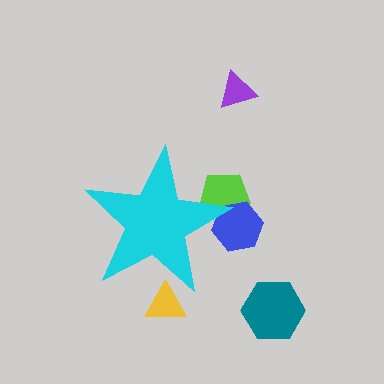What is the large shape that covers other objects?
A cyan star.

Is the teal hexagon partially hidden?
No, the teal hexagon is fully visible.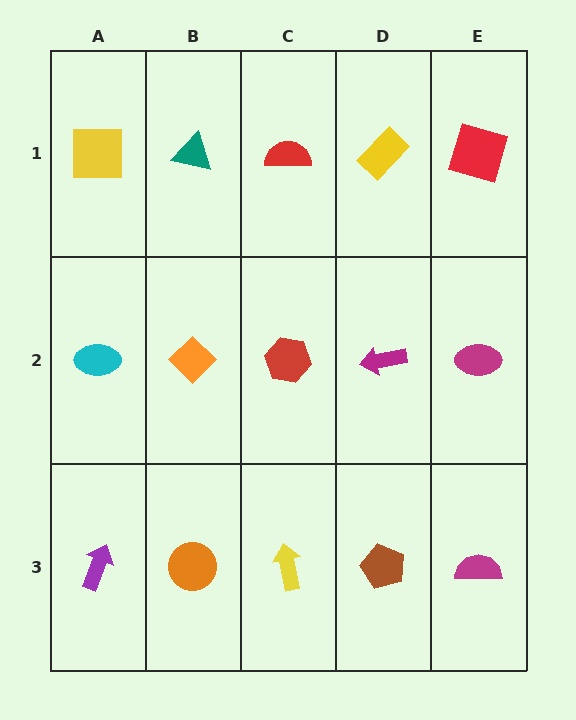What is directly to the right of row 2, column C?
A magenta arrow.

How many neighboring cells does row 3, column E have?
2.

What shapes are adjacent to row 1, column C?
A red hexagon (row 2, column C), a teal triangle (row 1, column B), a yellow rectangle (row 1, column D).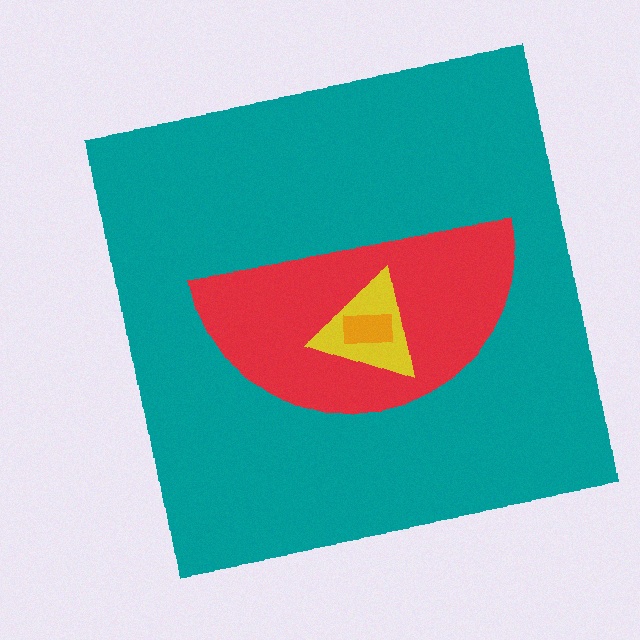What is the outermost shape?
The teal square.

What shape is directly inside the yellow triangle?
The orange rectangle.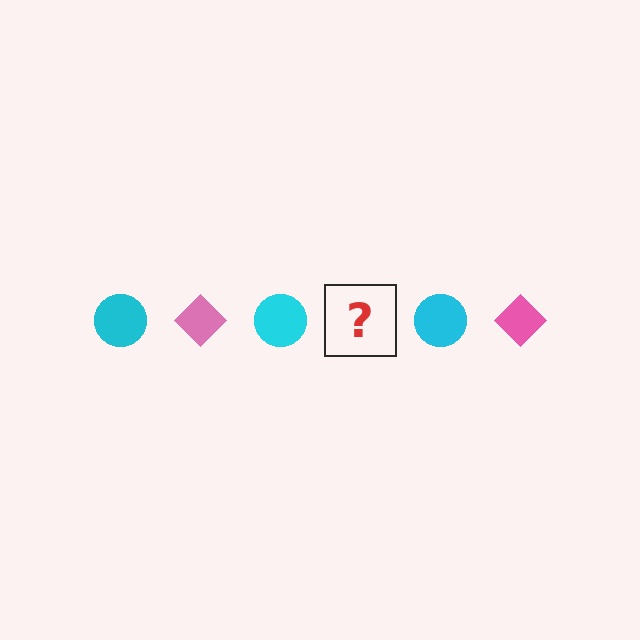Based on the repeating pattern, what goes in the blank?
The blank should be a pink diamond.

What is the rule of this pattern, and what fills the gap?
The rule is that the pattern alternates between cyan circle and pink diamond. The gap should be filled with a pink diamond.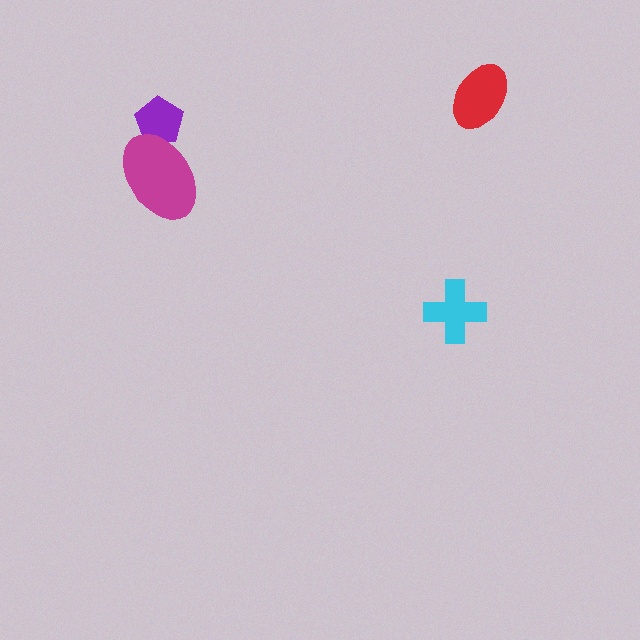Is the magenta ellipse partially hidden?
No, no other shape covers it.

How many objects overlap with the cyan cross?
0 objects overlap with the cyan cross.